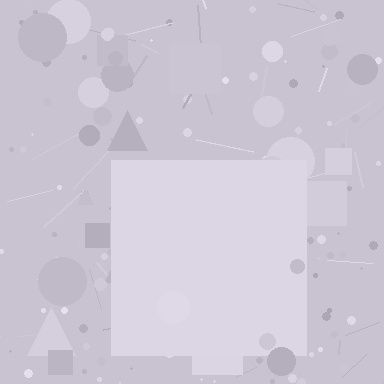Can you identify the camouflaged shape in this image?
The camouflaged shape is a square.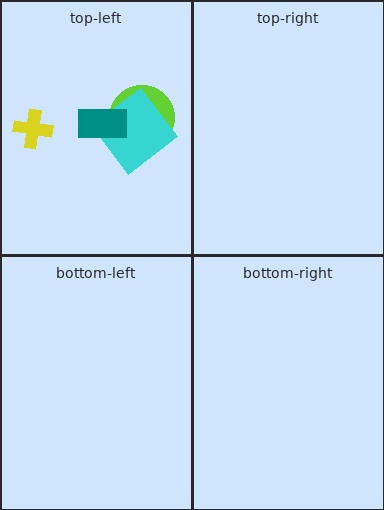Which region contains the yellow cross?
The top-left region.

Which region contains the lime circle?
The top-left region.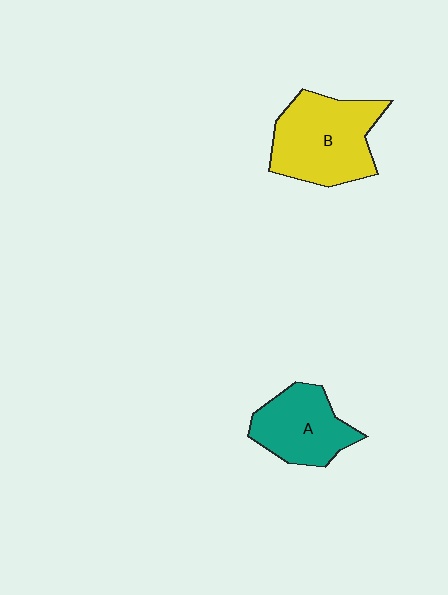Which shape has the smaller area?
Shape A (teal).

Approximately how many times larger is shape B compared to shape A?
Approximately 1.4 times.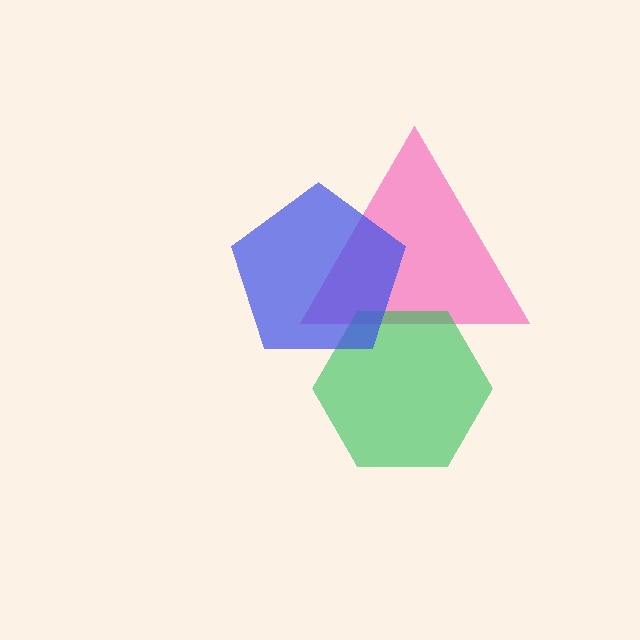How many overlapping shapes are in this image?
There are 3 overlapping shapes in the image.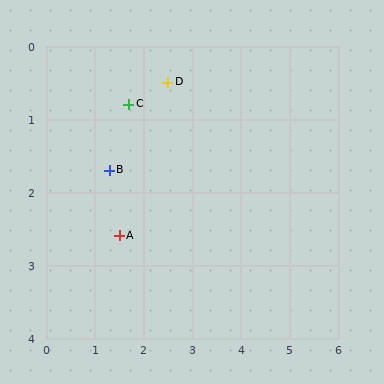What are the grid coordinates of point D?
Point D is at approximately (2.5, 0.5).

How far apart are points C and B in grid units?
Points C and B are about 1.0 grid units apart.